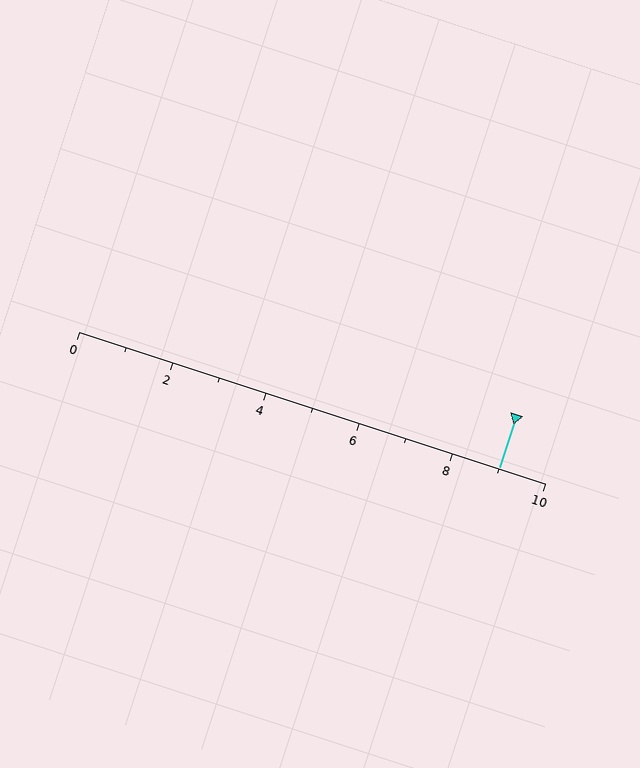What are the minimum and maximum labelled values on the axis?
The axis runs from 0 to 10.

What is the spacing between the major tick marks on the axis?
The major ticks are spaced 2 apart.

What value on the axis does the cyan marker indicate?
The marker indicates approximately 9.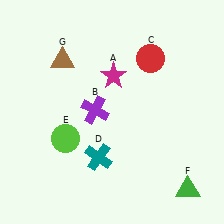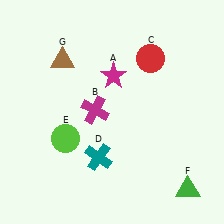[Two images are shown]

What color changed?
The cross (B) changed from purple in Image 1 to magenta in Image 2.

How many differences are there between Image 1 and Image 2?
There is 1 difference between the two images.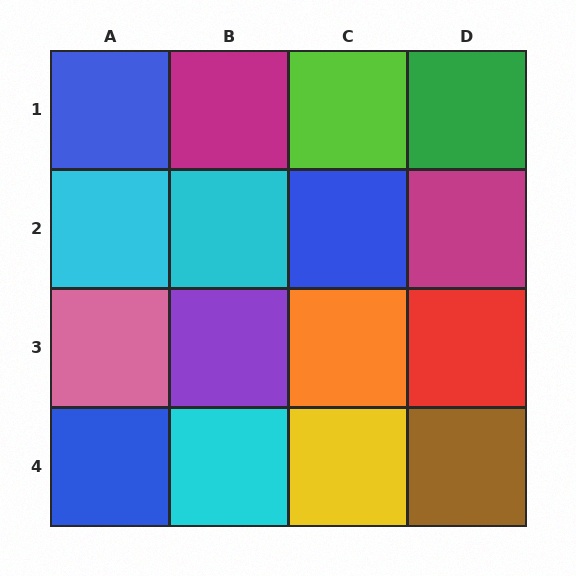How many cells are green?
1 cell is green.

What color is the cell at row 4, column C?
Yellow.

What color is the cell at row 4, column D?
Brown.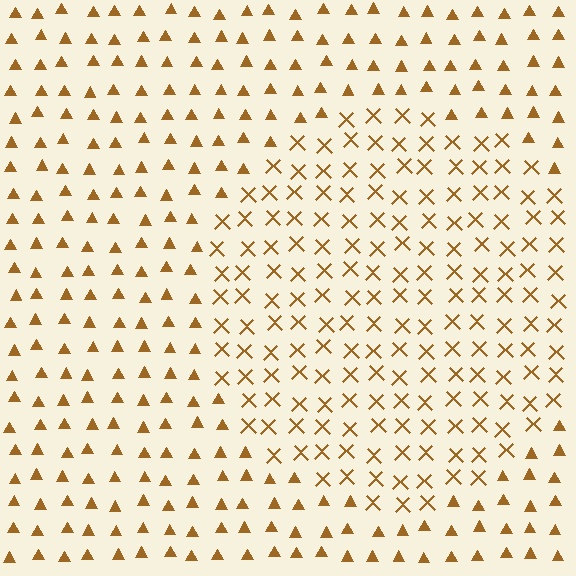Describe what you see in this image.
The image is filled with small brown elements arranged in a uniform grid. A circle-shaped region contains X marks, while the surrounding area contains triangles. The boundary is defined purely by the change in element shape.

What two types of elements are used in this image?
The image uses X marks inside the circle region and triangles outside it.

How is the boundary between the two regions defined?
The boundary is defined by a change in element shape: X marks inside vs. triangles outside. All elements share the same color and spacing.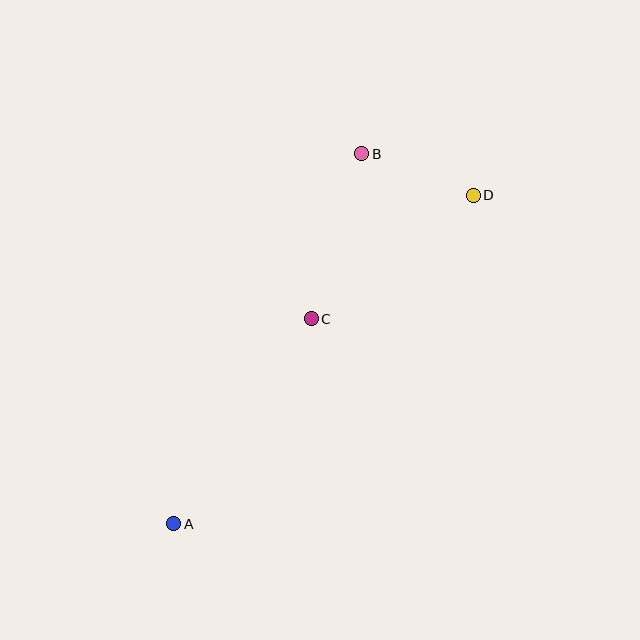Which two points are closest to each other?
Points B and D are closest to each other.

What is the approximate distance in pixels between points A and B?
The distance between A and B is approximately 415 pixels.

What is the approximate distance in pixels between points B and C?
The distance between B and C is approximately 173 pixels.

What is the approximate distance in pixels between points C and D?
The distance between C and D is approximately 204 pixels.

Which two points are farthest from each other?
Points A and D are farthest from each other.